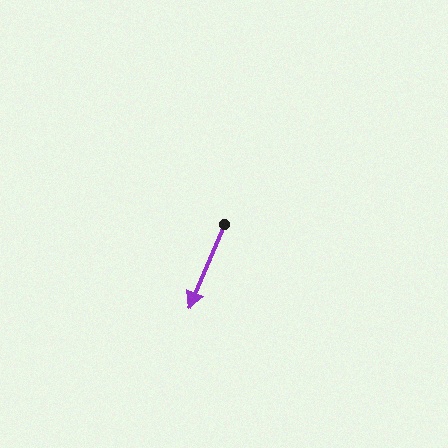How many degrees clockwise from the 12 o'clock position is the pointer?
Approximately 203 degrees.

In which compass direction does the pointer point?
Southwest.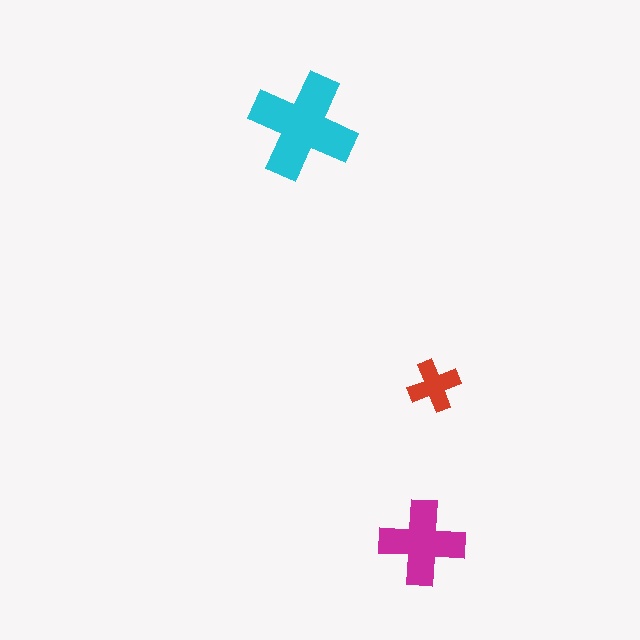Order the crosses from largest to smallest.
the cyan one, the magenta one, the red one.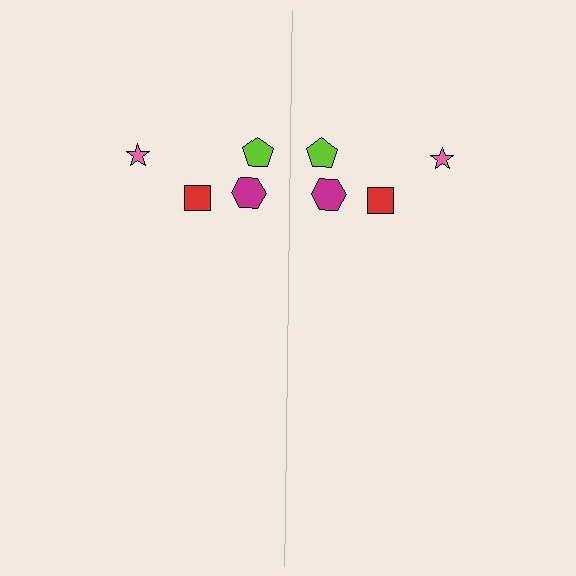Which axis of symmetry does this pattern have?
The pattern has a vertical axis of symmetry running through the center of the image.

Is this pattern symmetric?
Yes, this pattern has bilateral (reflection) symmetry.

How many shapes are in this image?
There are 8 shapes in this image.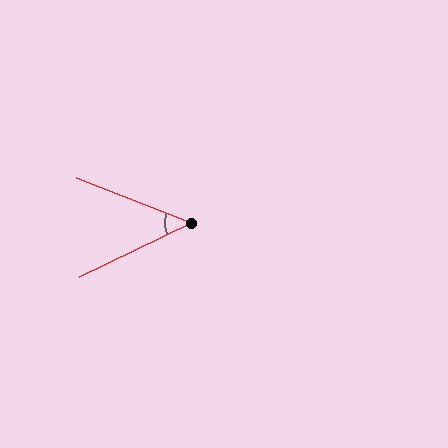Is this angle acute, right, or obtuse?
It is acute.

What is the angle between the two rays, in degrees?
Approximately 47 degrees.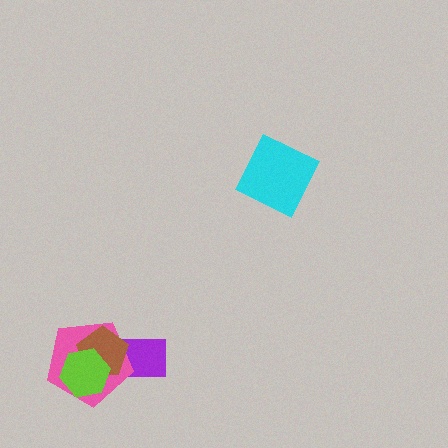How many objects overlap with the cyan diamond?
0 objects overlap with the cyan diamond.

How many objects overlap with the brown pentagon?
3 objects overlap with the brown pentagon.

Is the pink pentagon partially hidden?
Yes, it is partially covered by another shape.